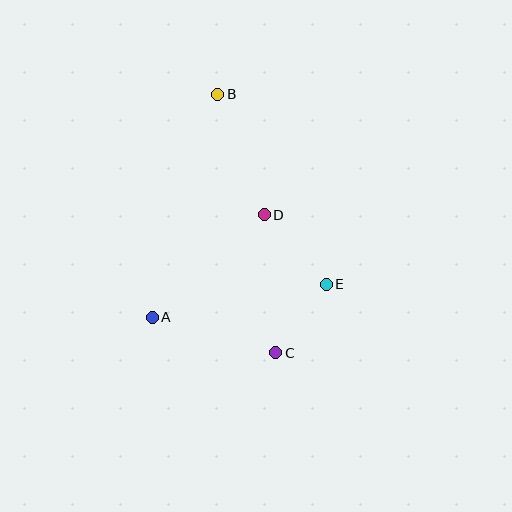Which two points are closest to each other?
Points C and E are closest to each other.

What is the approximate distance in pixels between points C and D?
The distance between C and D is approximately 139 pixels.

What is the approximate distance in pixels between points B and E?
The distance between B and E is approximately 219 pixels.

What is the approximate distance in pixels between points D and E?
The distance between D and E is approximately 93 pixels.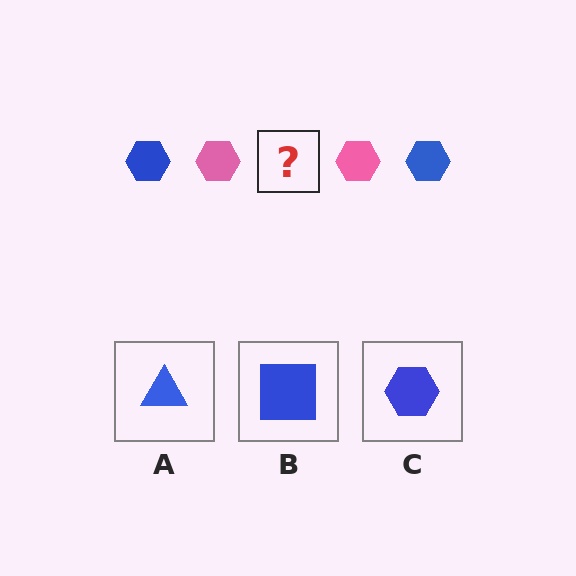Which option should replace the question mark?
Option C.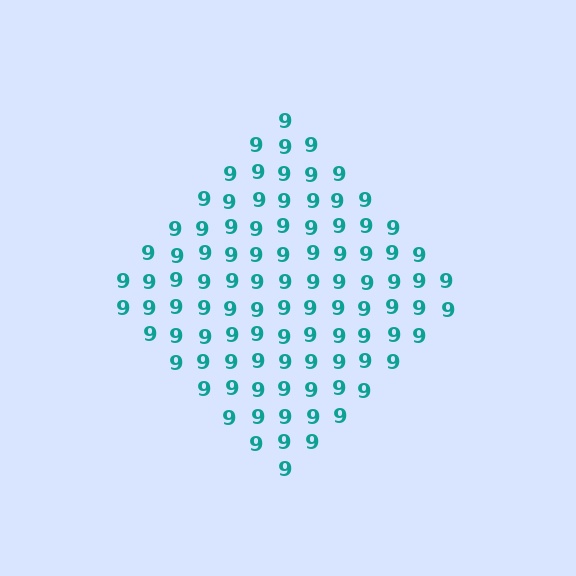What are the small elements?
The small elements are digit 9's.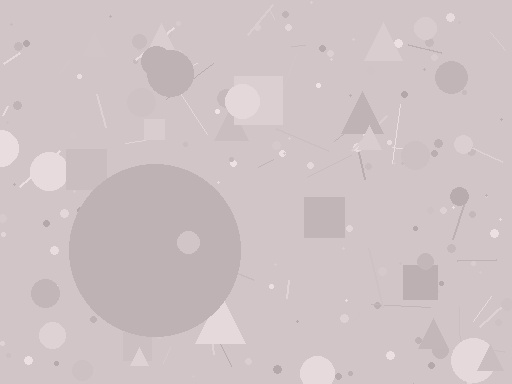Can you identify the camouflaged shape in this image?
The camouflaged shape is a circle.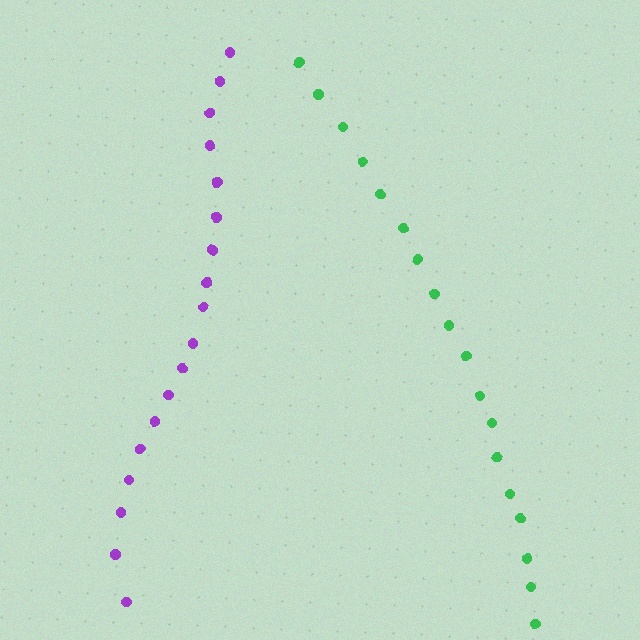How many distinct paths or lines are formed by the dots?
There are 2 distinct paths.